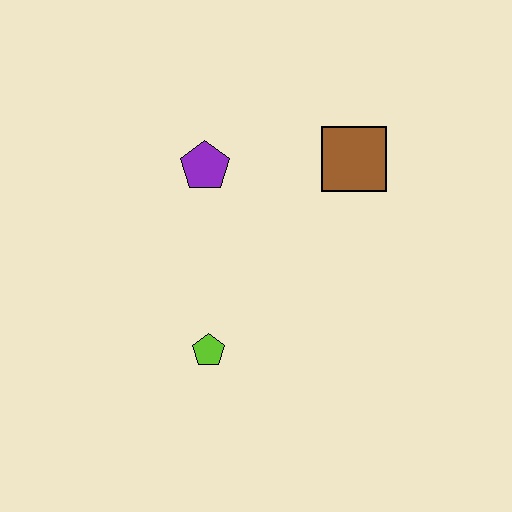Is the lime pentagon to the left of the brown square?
Yes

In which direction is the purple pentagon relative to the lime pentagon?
The purple pentagon is above the lime pentagon.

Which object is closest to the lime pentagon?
The purple pentagon is closest to the lime pentagon.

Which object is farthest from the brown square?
The lime pentagon is farthest from the brown square.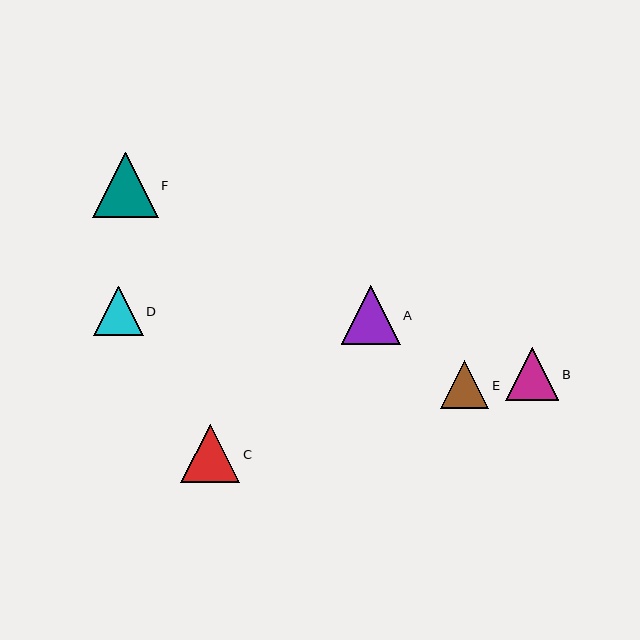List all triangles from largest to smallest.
From largest to smallest: F, A, C, B, D, E.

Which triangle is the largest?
Triangle F is the largest with a size of approximately 66 pixels.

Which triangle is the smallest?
Triangle E is the smallest with a size of approximately 48 pixels.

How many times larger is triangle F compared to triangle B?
Triangle F is approximately 1.2 times the size of triangle B.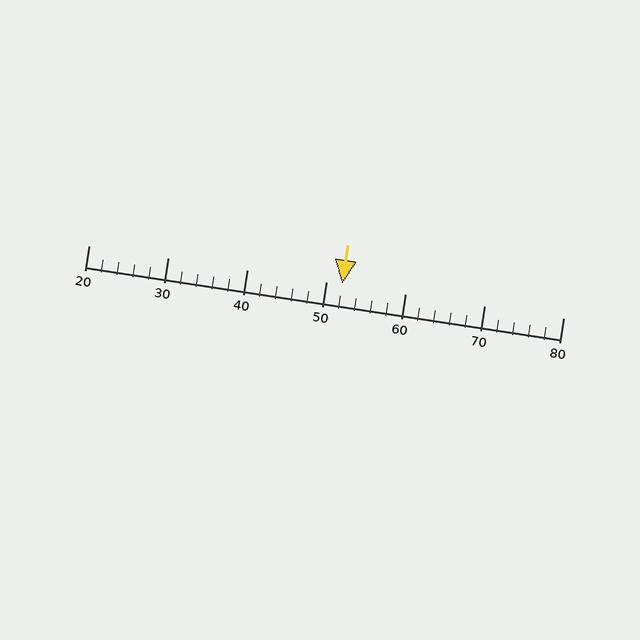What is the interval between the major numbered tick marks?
The major tick marks are spaced 10 units apart.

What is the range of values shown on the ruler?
The ruler shows values from 20 to 80.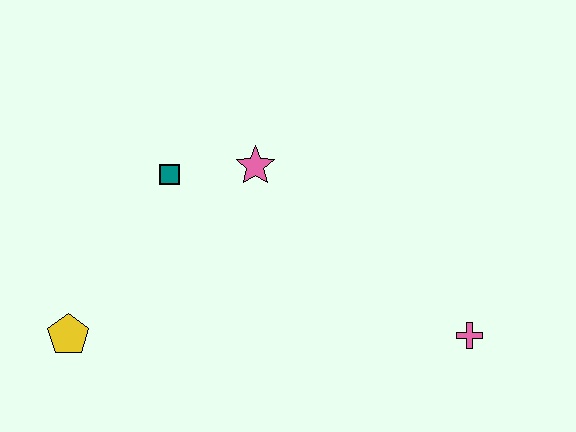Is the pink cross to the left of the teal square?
No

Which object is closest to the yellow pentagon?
The teal square is closest to the yellow pentagon.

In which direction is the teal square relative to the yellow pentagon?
The teal square is above the yellow pentagon.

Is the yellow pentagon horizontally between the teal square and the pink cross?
No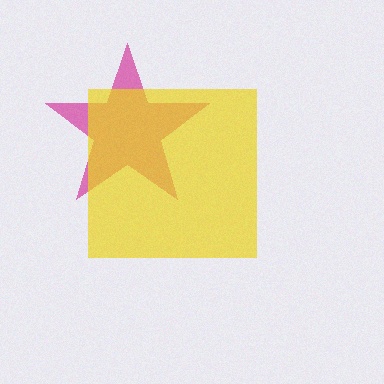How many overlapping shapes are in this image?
There are 2 overlapping shapes in the image.